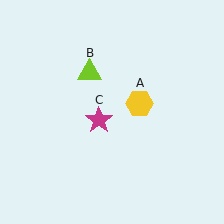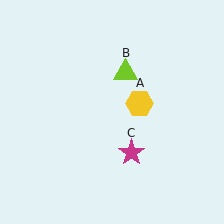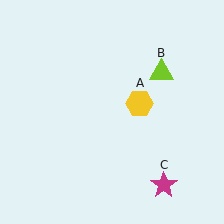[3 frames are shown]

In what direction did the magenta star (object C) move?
The magenta star (object C) moved down and to the right.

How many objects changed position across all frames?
2 objects changed position: lime triangle (object B), magenta star (object C).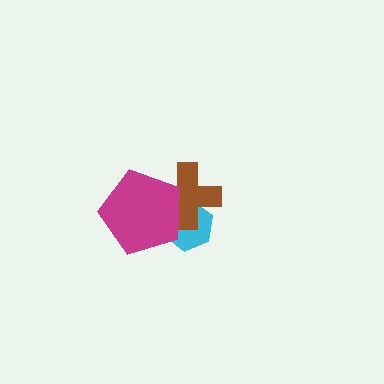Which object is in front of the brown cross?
The magenta pentagon is in front of the brown cross.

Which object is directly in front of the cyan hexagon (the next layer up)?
The brown cross is directly in front of the cyan hexagon.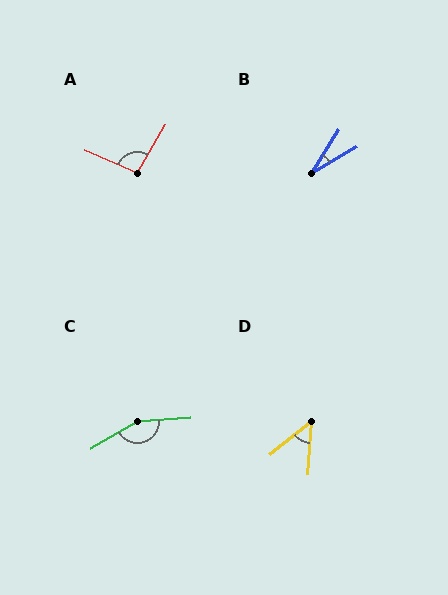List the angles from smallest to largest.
B (28°), D (47°), A (95°), C (154°).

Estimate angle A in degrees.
Approximately 95 degrees.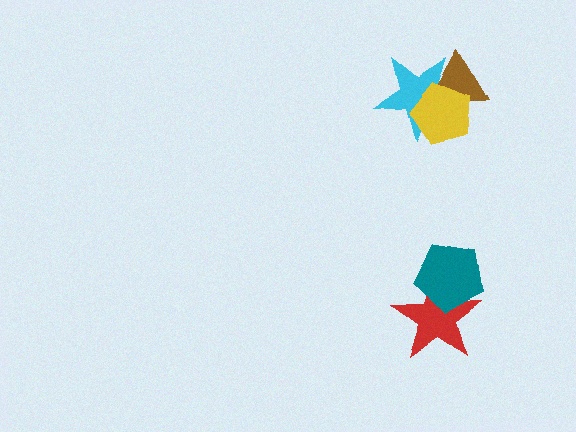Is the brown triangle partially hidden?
Yes, it is partially covered by another shape.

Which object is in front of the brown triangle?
The yellow pentagon is in front of the brown triangle.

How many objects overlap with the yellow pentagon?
2 objects overlap with the yellow pentagon.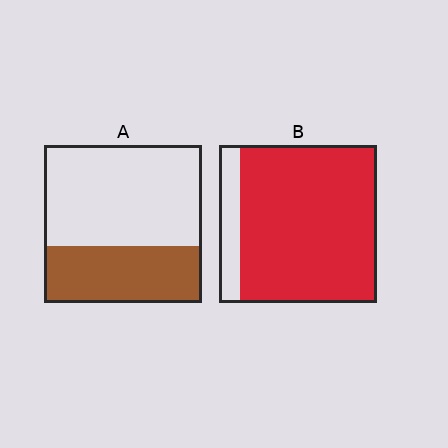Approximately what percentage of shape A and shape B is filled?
A is approximately 35% and B is approximately 85%.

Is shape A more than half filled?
No.